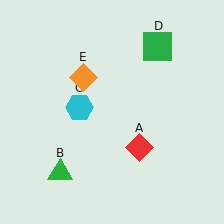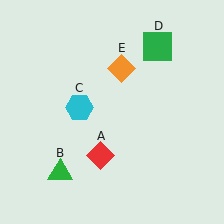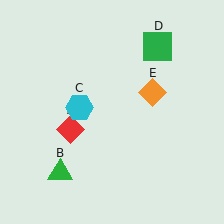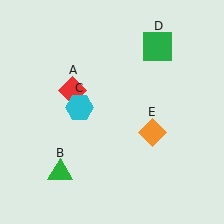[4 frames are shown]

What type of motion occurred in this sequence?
The red diamond (object A), orange diamond (object E) rotated clockwise around the center of the scene.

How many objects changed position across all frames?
2 objects changed position: red diamond (object A), orange diamond (object E).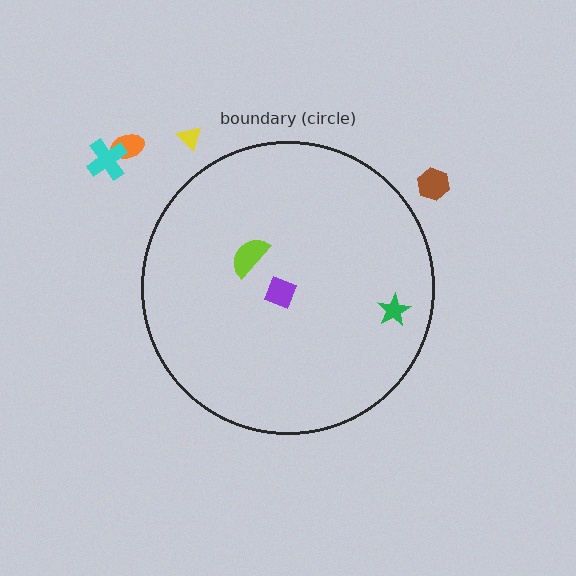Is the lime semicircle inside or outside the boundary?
Inside.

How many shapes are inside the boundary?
3 inside, 4 outside.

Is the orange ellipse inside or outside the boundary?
Outside.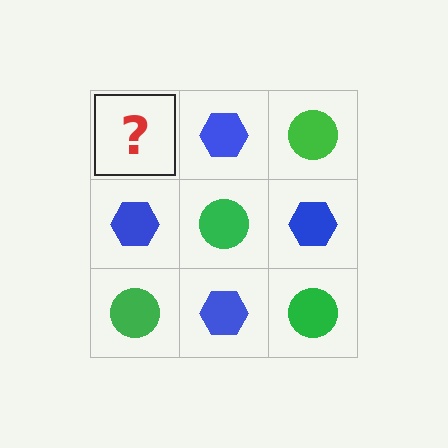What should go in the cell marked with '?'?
The missing cell should contain a green circle.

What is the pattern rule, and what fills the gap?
The rule is that it alternates green circle and blue hexagon in a checkerboard pattern. The gap should be filled with a green circle.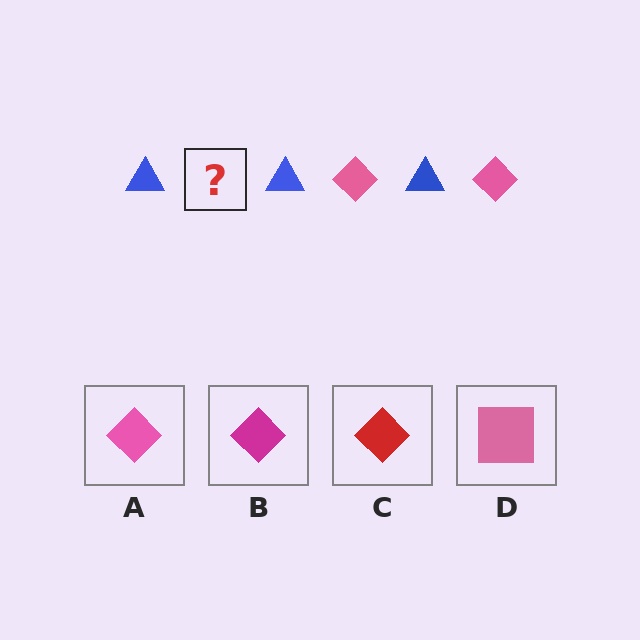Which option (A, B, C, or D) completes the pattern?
A.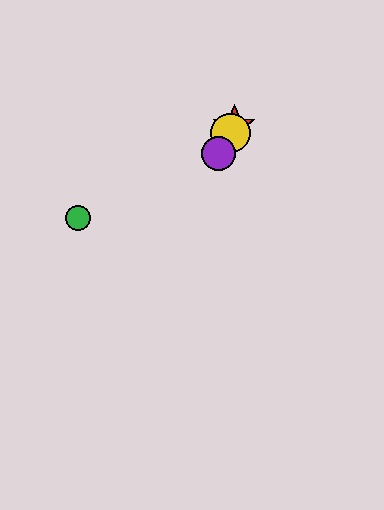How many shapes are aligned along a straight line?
4 shapes (the red star, the blue star, the yellow circle, the purple circle) are aligned along a straight line.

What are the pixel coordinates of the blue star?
The blue star is at (218, 154).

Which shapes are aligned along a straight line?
The red star, the blue star, the yellow circle, the purple circle are aligned along a straight line.